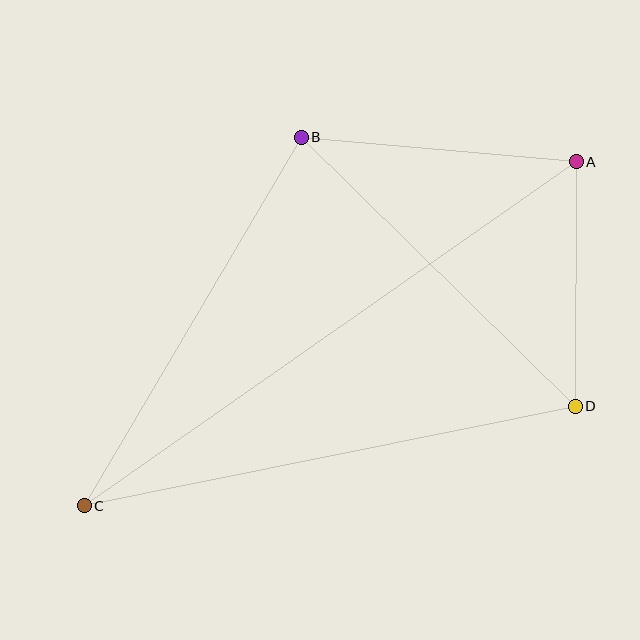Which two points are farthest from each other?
Points A and C are farthest from each other.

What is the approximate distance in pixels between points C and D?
The distance between C and D is approximately 501 pixels.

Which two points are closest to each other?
Points A and D are closest to each other.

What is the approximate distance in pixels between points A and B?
The distance between A and B is approximately 276 pixels.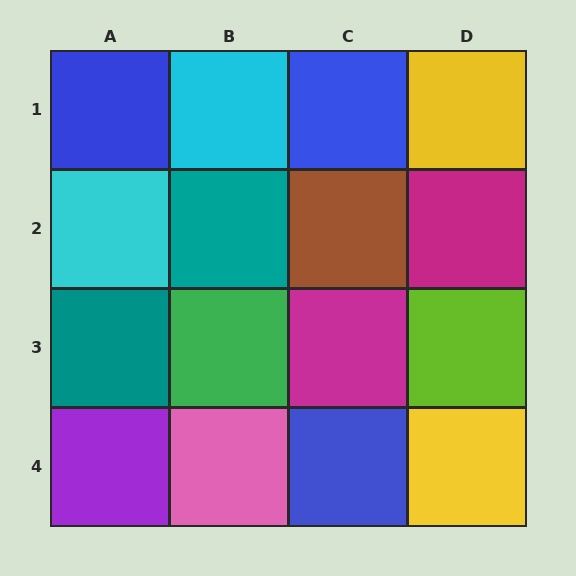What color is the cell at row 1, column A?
Blue.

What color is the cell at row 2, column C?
Brown.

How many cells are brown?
1 cell is brown.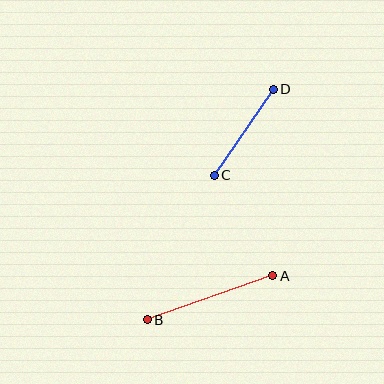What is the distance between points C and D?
The distance is approximately 104 pixels.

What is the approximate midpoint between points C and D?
The midpoint is at approximately (244, 132) pixels.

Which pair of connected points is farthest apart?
Points A and B are farthest apart.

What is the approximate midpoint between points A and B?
The midpoint is at approximately (210, 298) pixels.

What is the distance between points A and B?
The distance is approximately 133 pixels.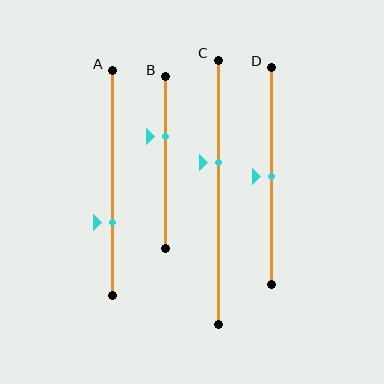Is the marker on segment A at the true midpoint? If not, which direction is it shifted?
No, the marker on segment A is shifted downward by about 17% of the segment length.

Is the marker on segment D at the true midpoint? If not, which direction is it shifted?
Yes, the marker on segment D is at the true midpoint.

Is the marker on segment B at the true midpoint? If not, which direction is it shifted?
No, the marker on segment B is shifted upward by about 15% of the segment length.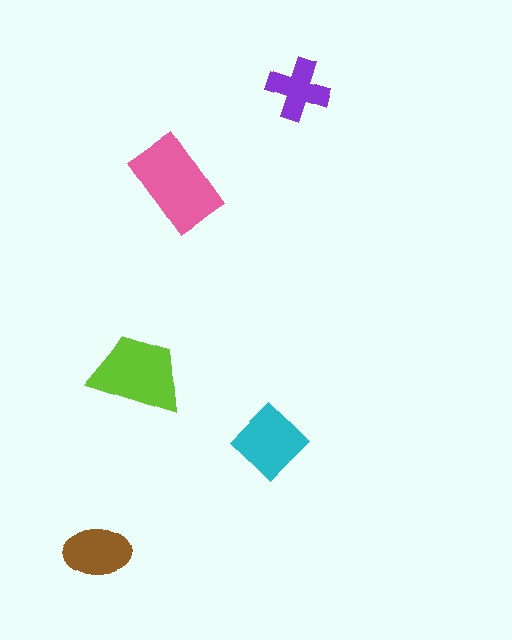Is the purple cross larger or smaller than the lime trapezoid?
Smaller.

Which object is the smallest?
The purple cross.